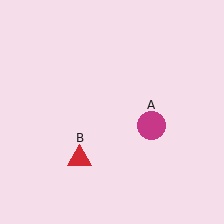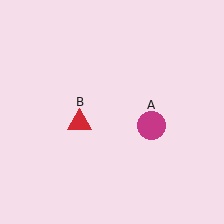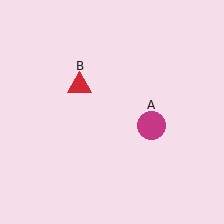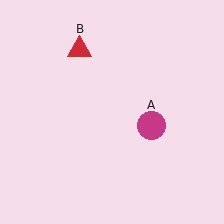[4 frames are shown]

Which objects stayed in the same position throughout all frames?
Magenta circle (object A) remained stationary.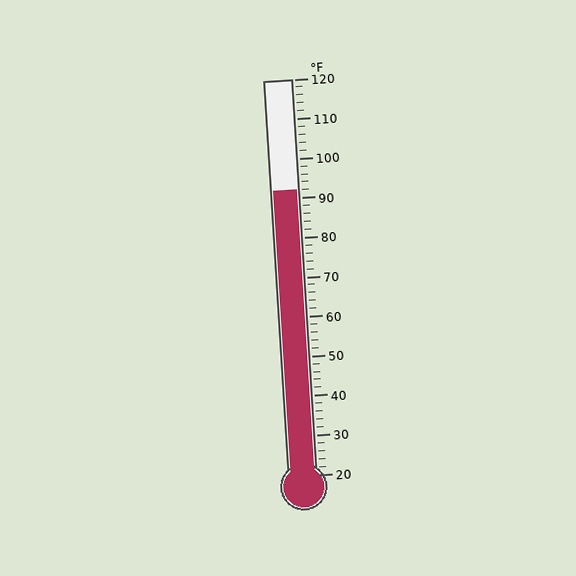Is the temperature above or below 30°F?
The temperature is above 30°F.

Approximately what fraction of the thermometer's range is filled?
The thermometer is filled to approximately 70% of its range.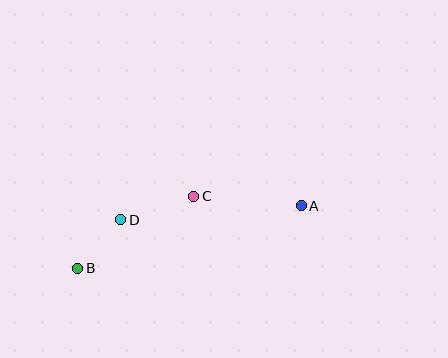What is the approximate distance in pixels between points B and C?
The distance between B and C is approximately 137 pixels.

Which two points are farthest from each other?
Points A and B are farthest from each other.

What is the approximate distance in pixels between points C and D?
The distance between C and D is approximately 77 pixels.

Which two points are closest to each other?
Points B and D are closest to each other.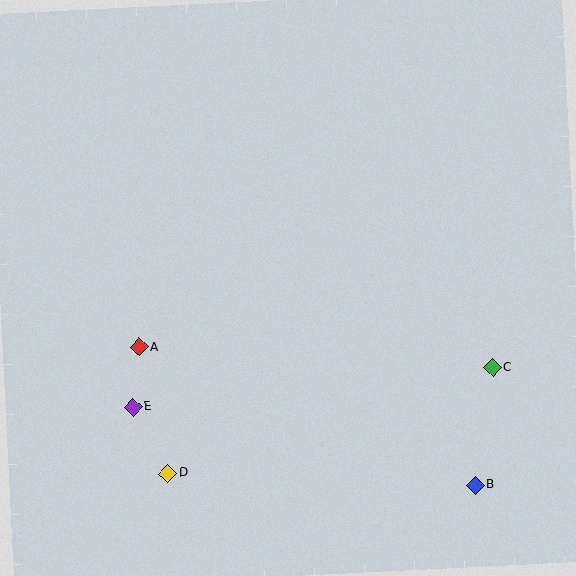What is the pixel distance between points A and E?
The distance between A and E is 60 pixels.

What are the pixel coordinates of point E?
Point E is at (133, 407).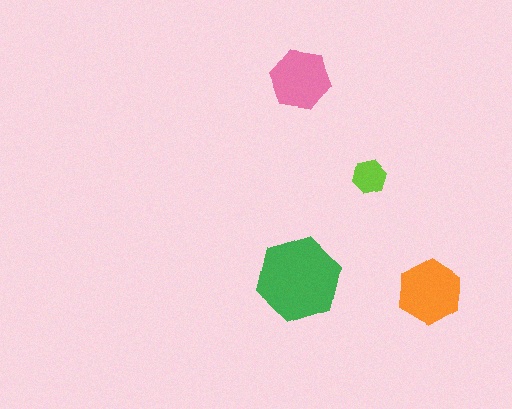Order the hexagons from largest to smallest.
the green one, the orange one, the pink one, the lime one.